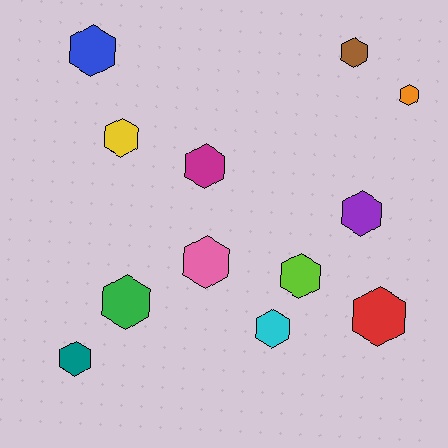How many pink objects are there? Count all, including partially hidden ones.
There is 1 pink object.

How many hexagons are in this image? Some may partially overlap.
There are 12 hexagons.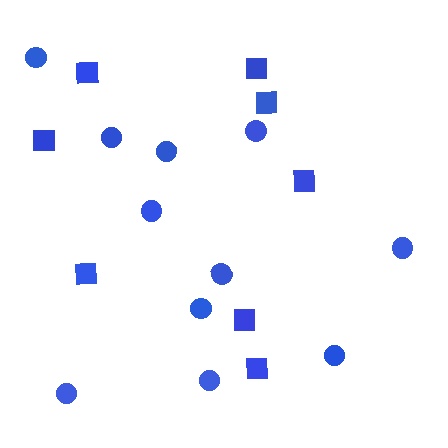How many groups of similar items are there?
There are 2 groups: one group of circles (11) and one group of squares (8).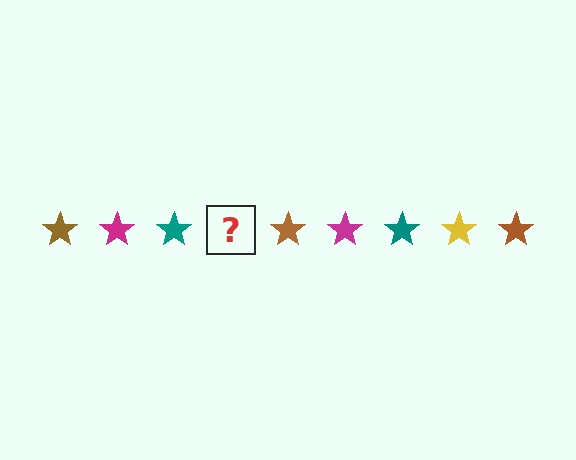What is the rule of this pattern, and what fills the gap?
The rule is that the pattern cycles through brown, magenta, teal, yellow stars. The gap should be filled with a yellow star.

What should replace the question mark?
The question mark should be replaced with a yellow star.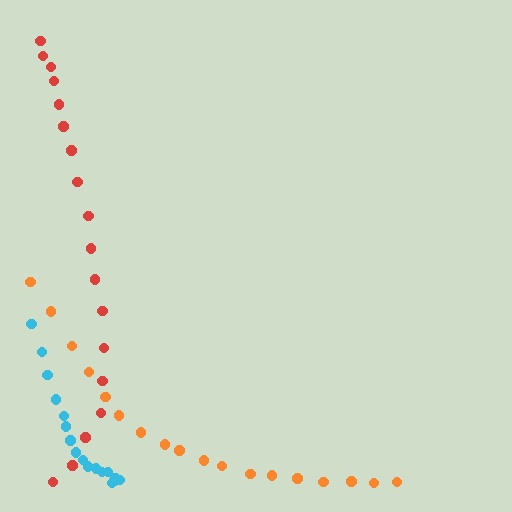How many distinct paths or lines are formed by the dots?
There are 3 distinct paths.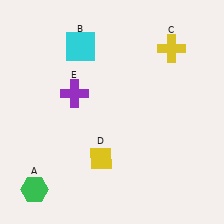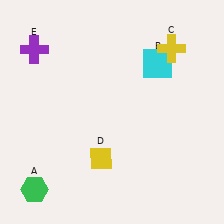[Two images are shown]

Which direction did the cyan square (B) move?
The cyan square (B) moved right.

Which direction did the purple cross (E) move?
The purple cross (E) moved up.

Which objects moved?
The objects that moved are: the cyan square (B), the purple cross (E).